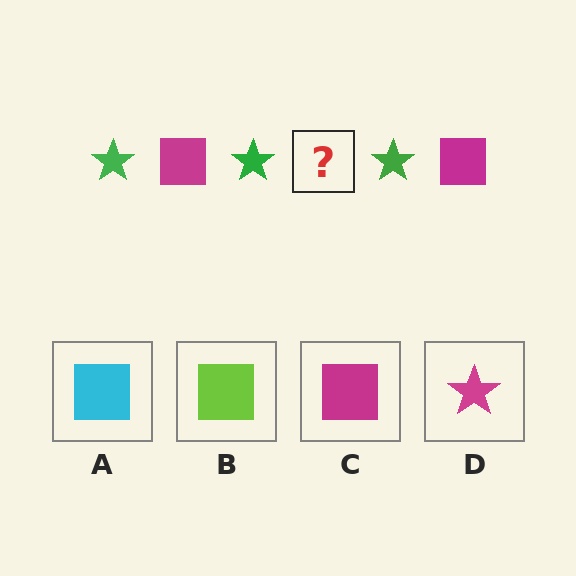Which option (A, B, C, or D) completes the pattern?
C.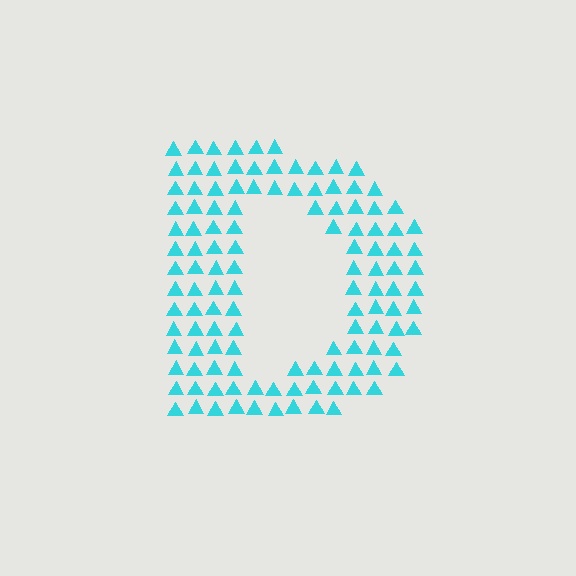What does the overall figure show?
The overall figure shows the letter D.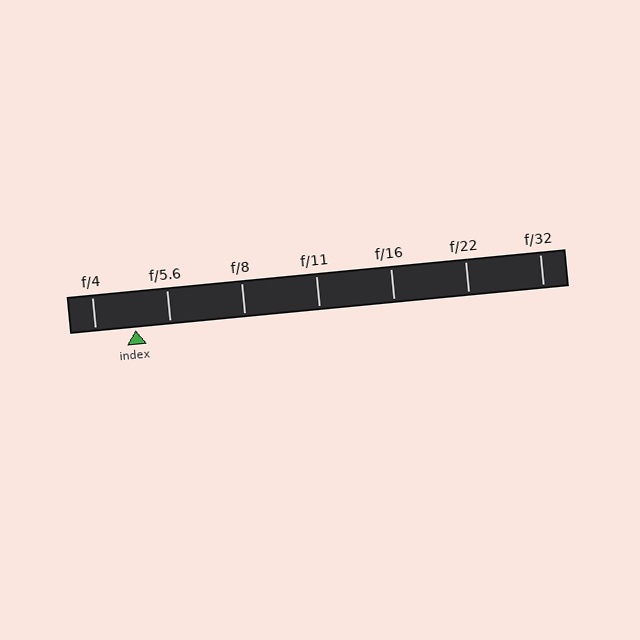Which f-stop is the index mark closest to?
The index mark is closest to f/5.6.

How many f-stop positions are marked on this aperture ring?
There are 7 f-stop positions marked.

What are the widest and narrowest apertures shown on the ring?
The widest aperture shown is f/4 and the narrowest is f/32.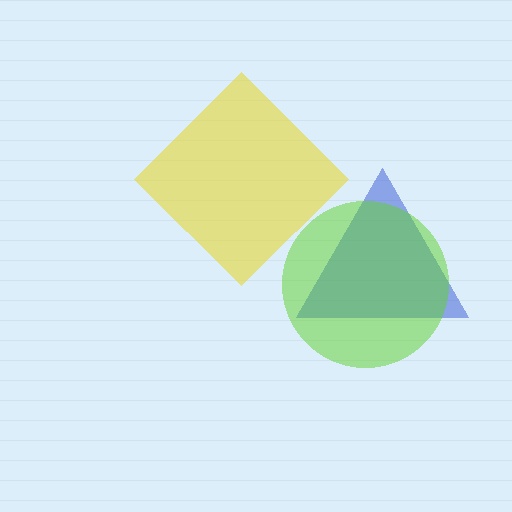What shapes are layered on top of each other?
The layered shapes are: a yellow diamond, a blue triangle, a lime circle.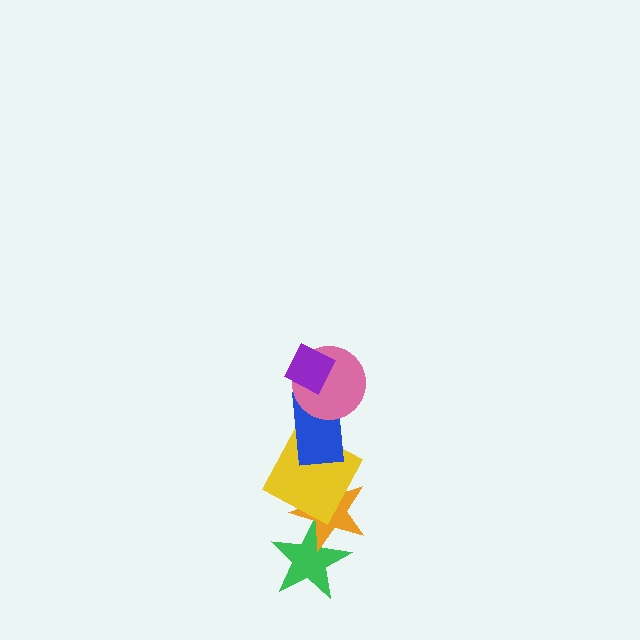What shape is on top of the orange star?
The yellow square is on top of the orange star.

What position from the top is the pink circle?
The pink circle is 2nd from the top.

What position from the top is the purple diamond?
The purple diamond is 1st from the top.